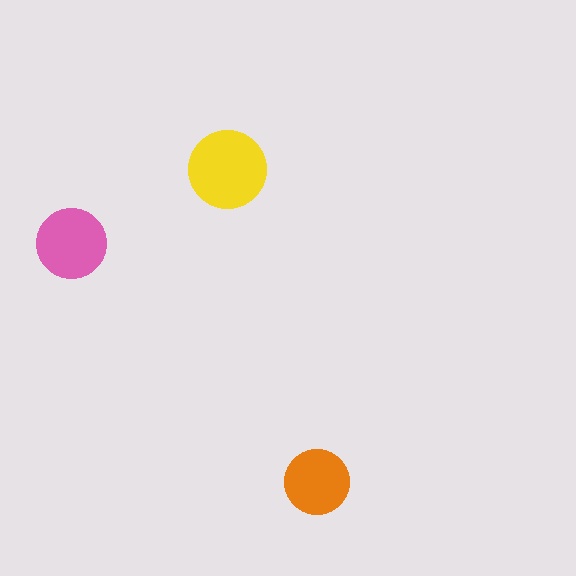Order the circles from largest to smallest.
the yellow one, the pink one, the orange one.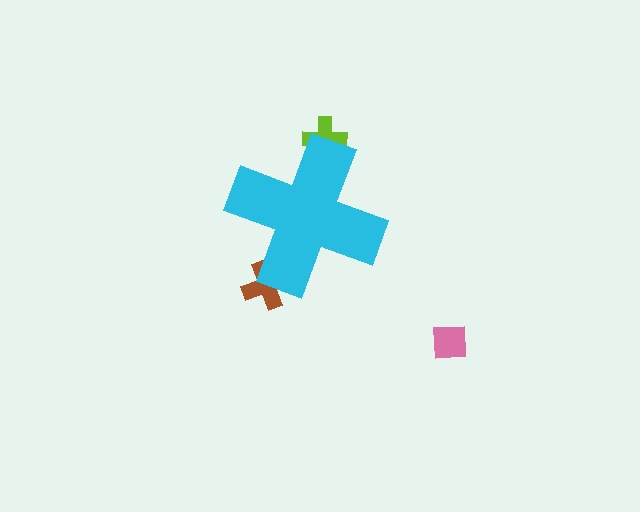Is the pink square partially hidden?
No, the pink square is fully visible.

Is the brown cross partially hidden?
Yes, the brown cross is partially hidden behind the cyan cross.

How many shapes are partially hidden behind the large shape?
2 shapes are partially hidden.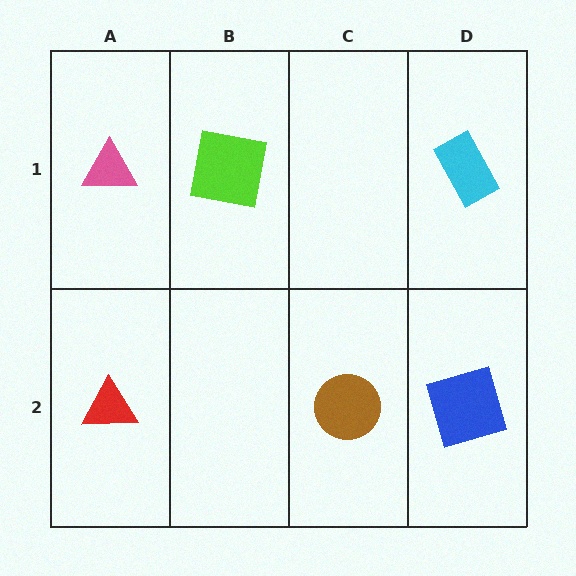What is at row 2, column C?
A brown circle.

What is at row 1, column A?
A pink triangle.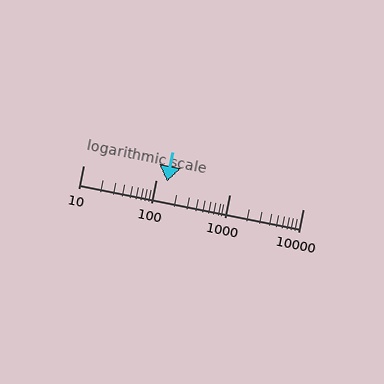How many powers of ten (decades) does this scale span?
The scale spans 3 decades, from 10 to 10000.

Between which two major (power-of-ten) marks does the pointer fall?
The pointer is between 100 and 1000.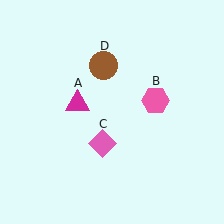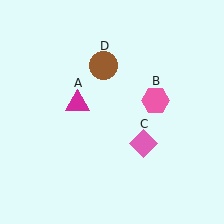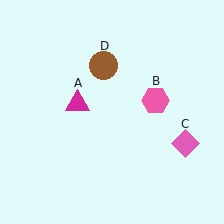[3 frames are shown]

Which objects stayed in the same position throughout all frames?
Magenta triangle (object A) and pink hexagon (object B) and brown circle (object D) remained stationary.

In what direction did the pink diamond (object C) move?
The pink diamond (object C) moved right.